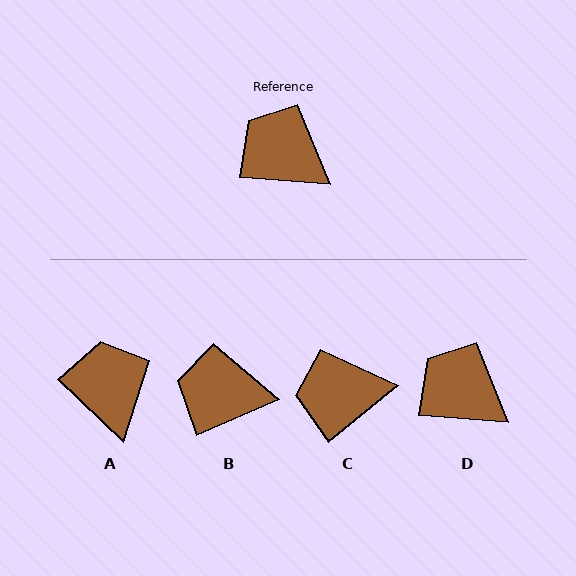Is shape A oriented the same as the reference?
No, it is off by about 40 degrees.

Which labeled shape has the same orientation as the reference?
D.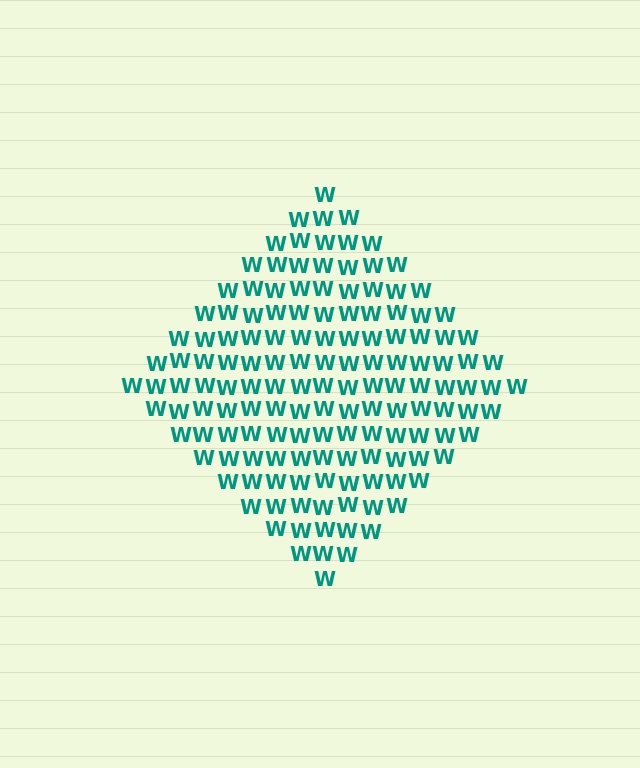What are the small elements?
The small elements are letter W's.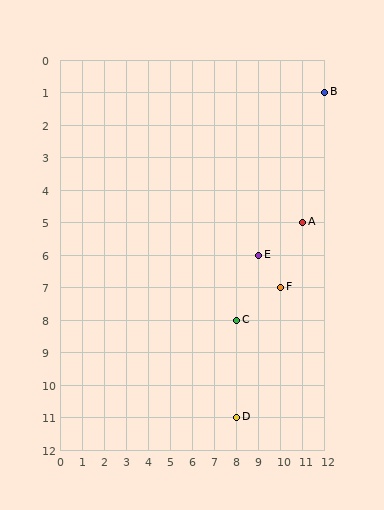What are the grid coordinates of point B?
Point B is at grid coordinates (12, 1).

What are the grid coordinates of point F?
Point F is at grid coordinates (10, 7).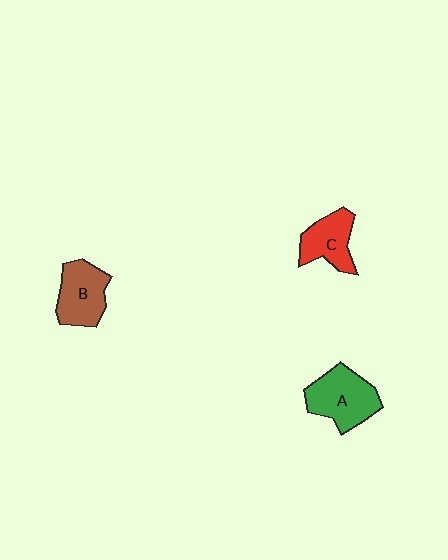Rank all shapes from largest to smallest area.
From largest to smallest: A (green), B (brown), C (red).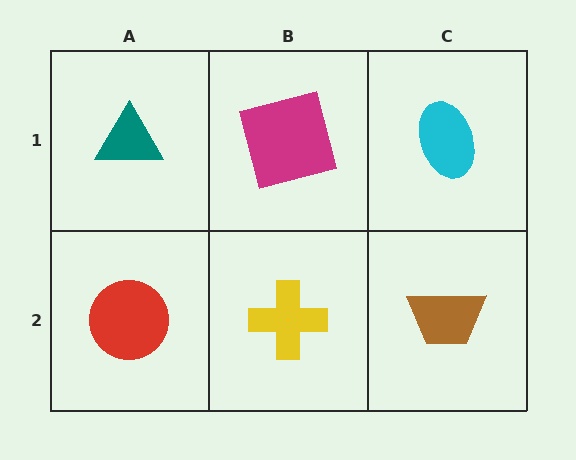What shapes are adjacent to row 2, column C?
A cyan ellipse (row 1, column C), a yellow cross (row 2, column B).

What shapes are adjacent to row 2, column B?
A magenta square (row 1, column B), a red circle (row 2, column A), a brown trapezoid (row 2, column C).